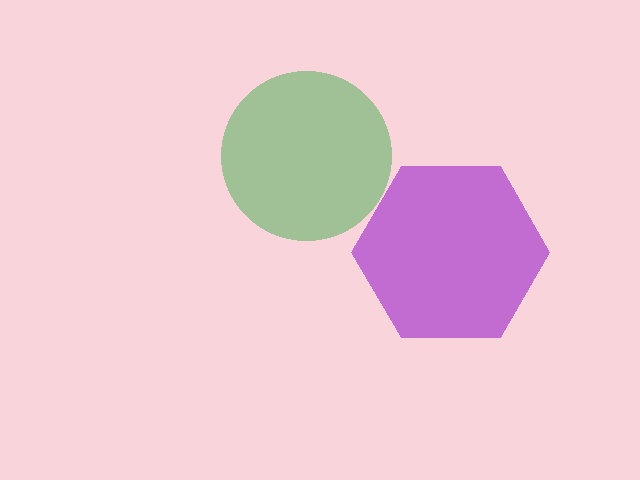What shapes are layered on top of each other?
The layered shapes are: a green circle, a purple hexagon.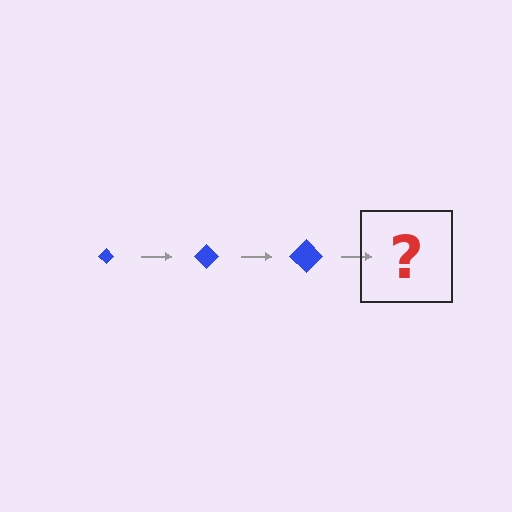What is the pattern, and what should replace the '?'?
The pattern is that the diamond gets progressively larger each step. The '?' should be a blue diamond, larger than the previous one.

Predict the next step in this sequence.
The next step is a blue diamond, larger than the previous one.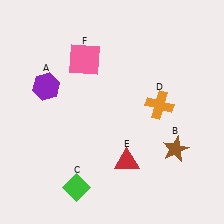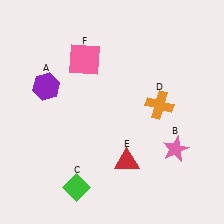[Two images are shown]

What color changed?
The star (B) changed from brown in Image 1 to pink in Image 2.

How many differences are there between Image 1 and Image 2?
There is 1 difference between the two images.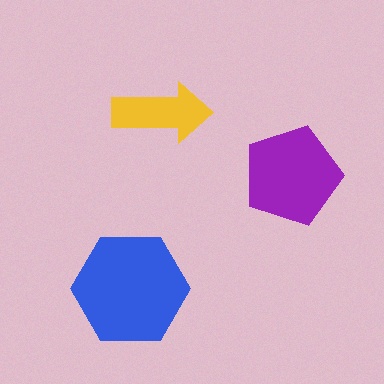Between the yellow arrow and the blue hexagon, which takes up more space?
The blue hexagon.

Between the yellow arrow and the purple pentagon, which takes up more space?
The purple pentagon.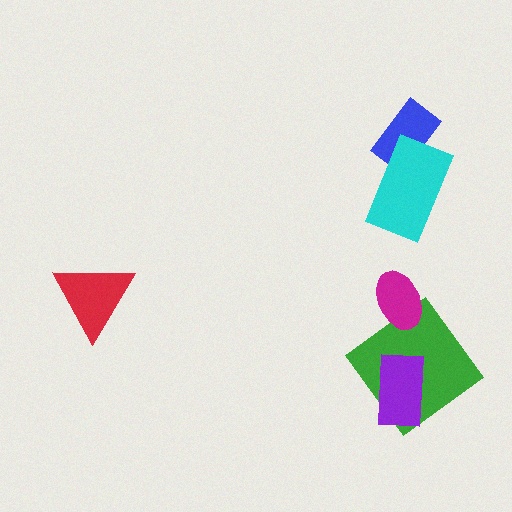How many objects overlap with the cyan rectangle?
1 object overlaps with the cyan rectangle.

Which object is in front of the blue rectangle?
The cyan rectangle is in front of the blue rectangle.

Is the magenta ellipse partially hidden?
No, no other shape covers it.